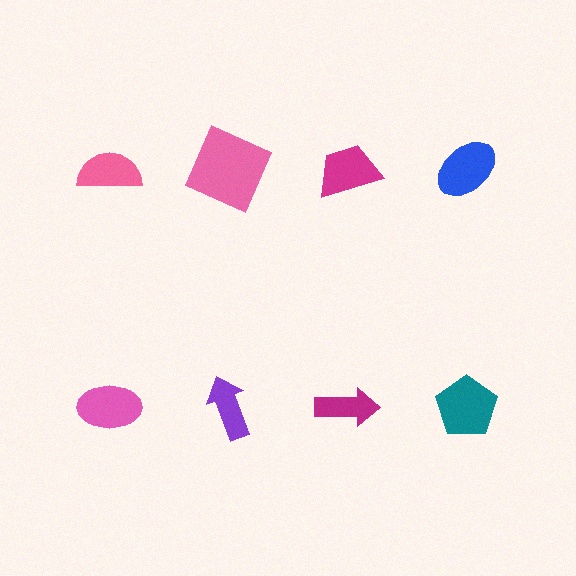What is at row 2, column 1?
A pink ellipse.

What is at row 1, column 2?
A pink square.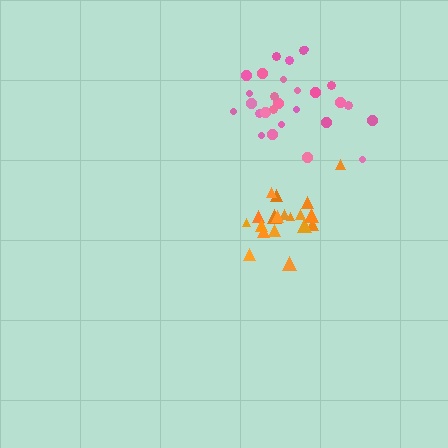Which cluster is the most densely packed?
Orange.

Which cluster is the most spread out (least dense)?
Pink.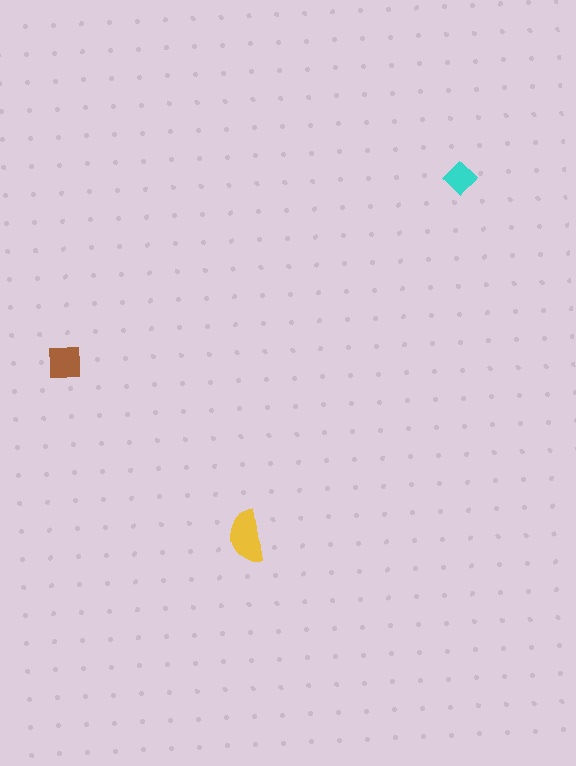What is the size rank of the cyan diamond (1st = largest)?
3rd.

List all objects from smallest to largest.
The cyan diamond, the brown square, the yellow semicircle.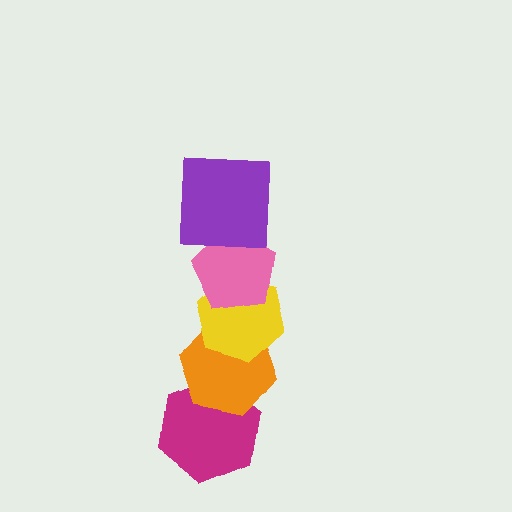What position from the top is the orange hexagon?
The orange hexagon is 4th from the top.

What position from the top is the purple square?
The purple square is 1st from the top.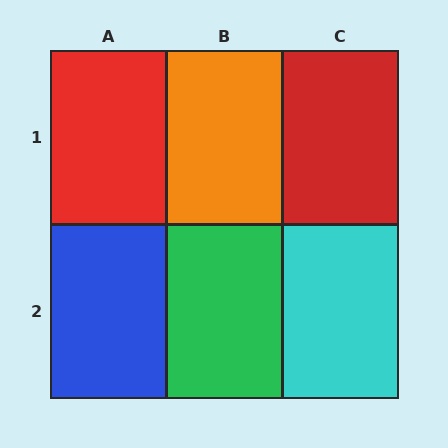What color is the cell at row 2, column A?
Blue.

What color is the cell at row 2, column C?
Cyan.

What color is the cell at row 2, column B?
Green.